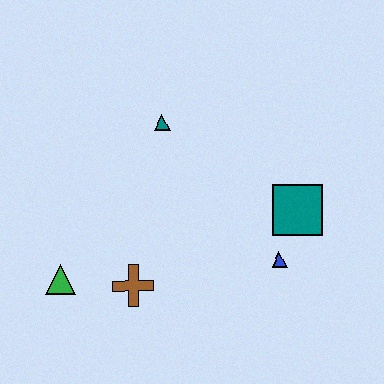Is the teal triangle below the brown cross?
No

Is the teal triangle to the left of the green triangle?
No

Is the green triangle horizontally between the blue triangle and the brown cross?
No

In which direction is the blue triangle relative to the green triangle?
The blue triangle is to the right of the green triangle.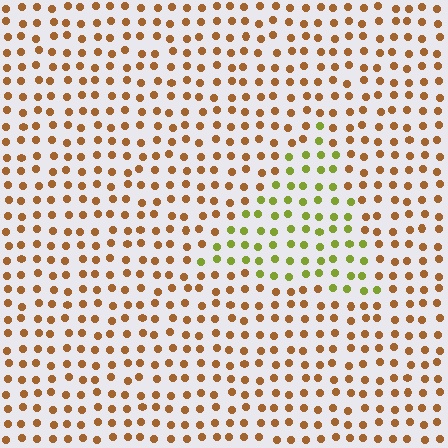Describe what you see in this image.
The image is filled with small brown elements in a uniform arrangement. A triangle-shaped region is visible where the elements are tinted to a slightly different hue, forming a subtle color boundary.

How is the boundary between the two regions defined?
The boundary is defined purely by a slight shift in hue (about 51 degrees). Spacing, size, and orientation are identical on both sides.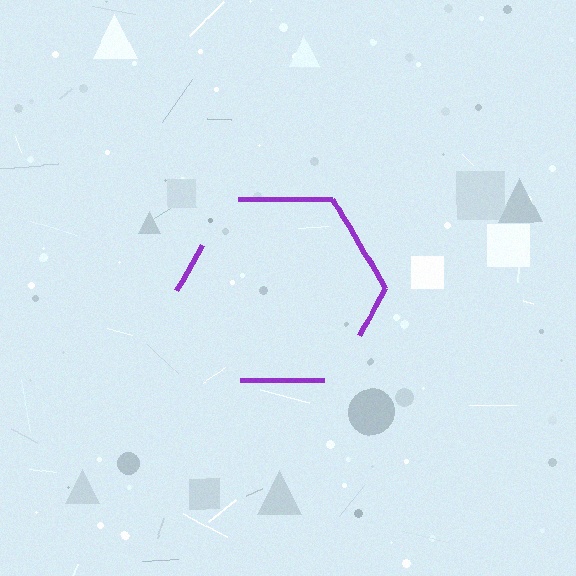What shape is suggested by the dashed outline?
The dashed outline suggests a hexagon.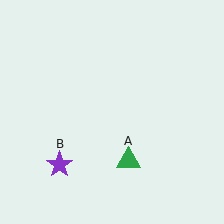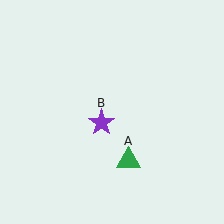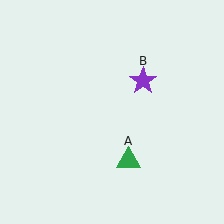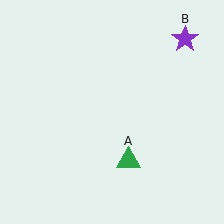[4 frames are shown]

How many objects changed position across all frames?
1 object changed position: purple star (object B).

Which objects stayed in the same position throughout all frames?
Green triangle (object A) remained stationary.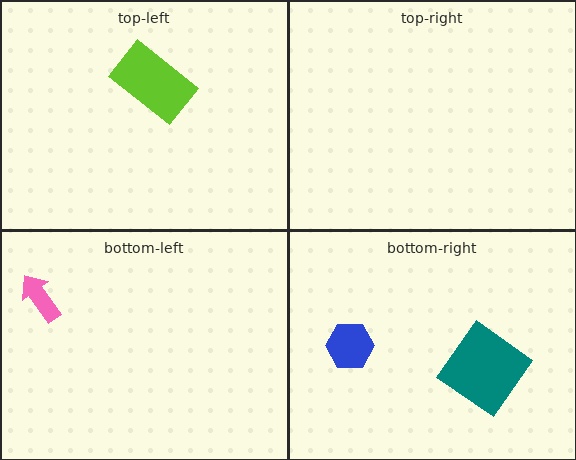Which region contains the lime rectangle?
The top-left region.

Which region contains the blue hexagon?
The bottom-right region.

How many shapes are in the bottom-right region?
2.